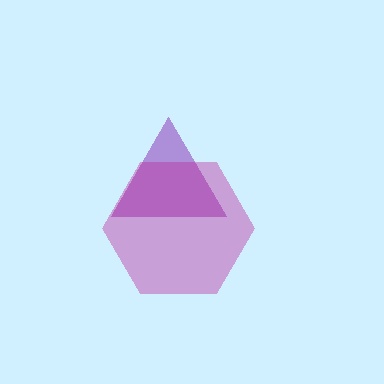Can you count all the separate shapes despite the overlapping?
Yes, there are 2 separate shapes.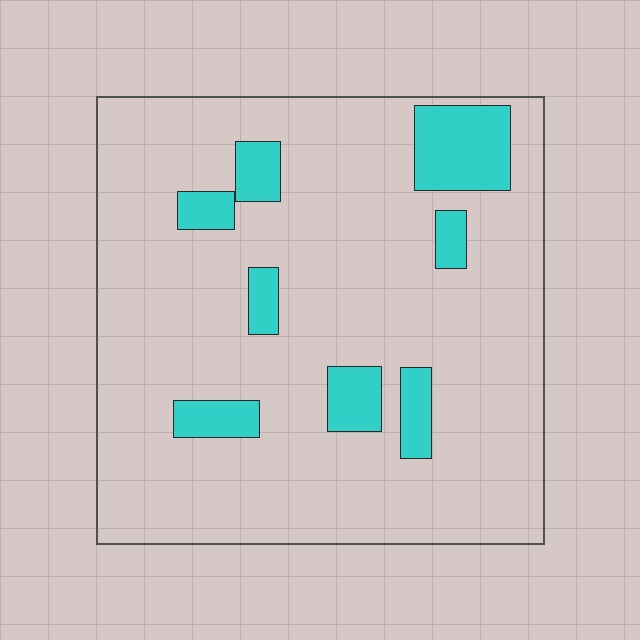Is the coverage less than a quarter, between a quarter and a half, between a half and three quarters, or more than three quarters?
Less than a quarter.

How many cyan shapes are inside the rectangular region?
8.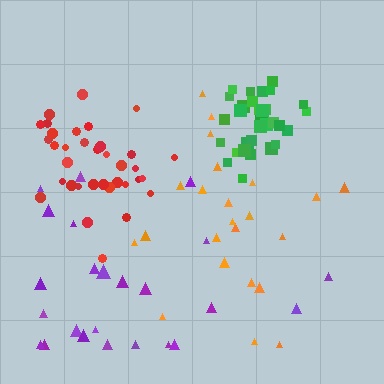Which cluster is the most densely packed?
Green.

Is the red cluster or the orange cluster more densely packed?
Red.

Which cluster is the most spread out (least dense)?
Purple.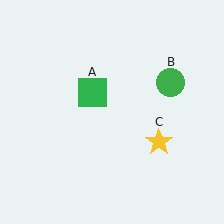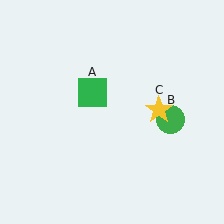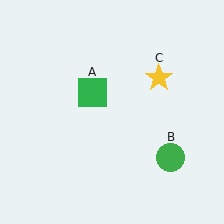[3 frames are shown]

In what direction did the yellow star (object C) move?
The yellow star (object C) moved up.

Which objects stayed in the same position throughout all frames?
Green square (object A) remained stationary.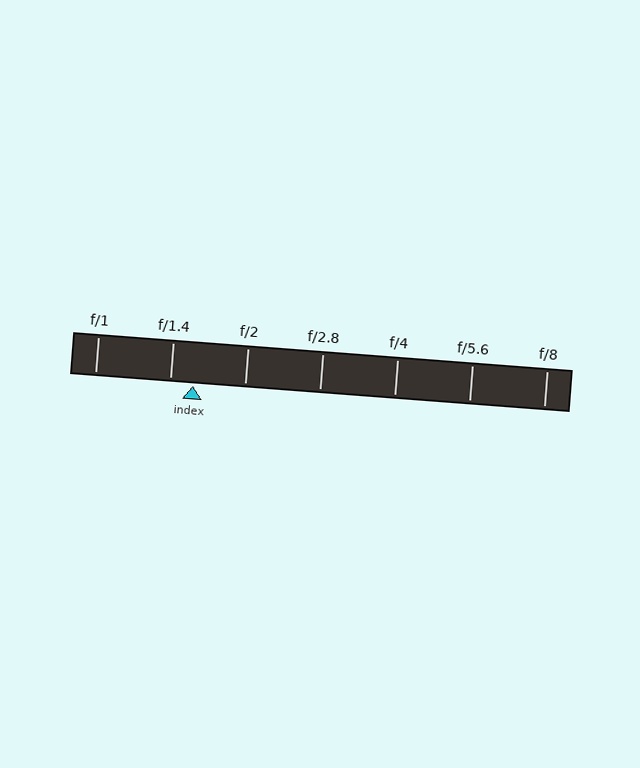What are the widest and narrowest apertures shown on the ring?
The widest aperture shown is f/1 and the narrowest is f/8.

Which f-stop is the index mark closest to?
The index mark is closest to f/1.4.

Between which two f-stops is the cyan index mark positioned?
The index mark is between f/1.4 and f/2.